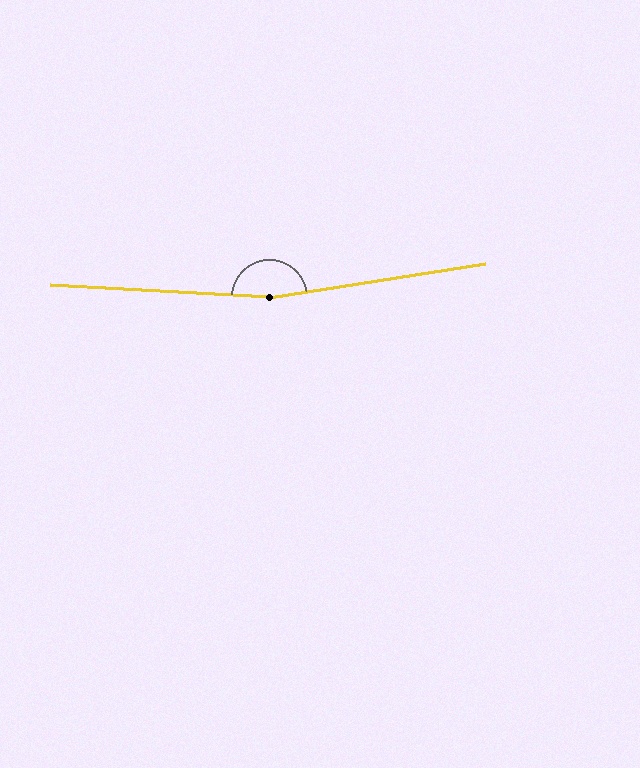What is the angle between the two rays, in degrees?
Approximately 168 degrees.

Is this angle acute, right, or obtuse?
It is obtuse.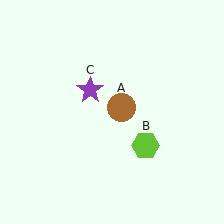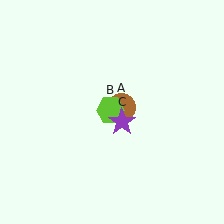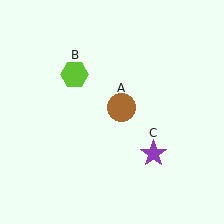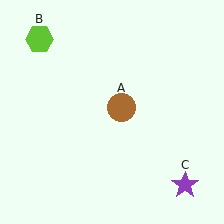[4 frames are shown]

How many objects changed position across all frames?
2 objects changed position: lime hexagon (object B), purple star (object C).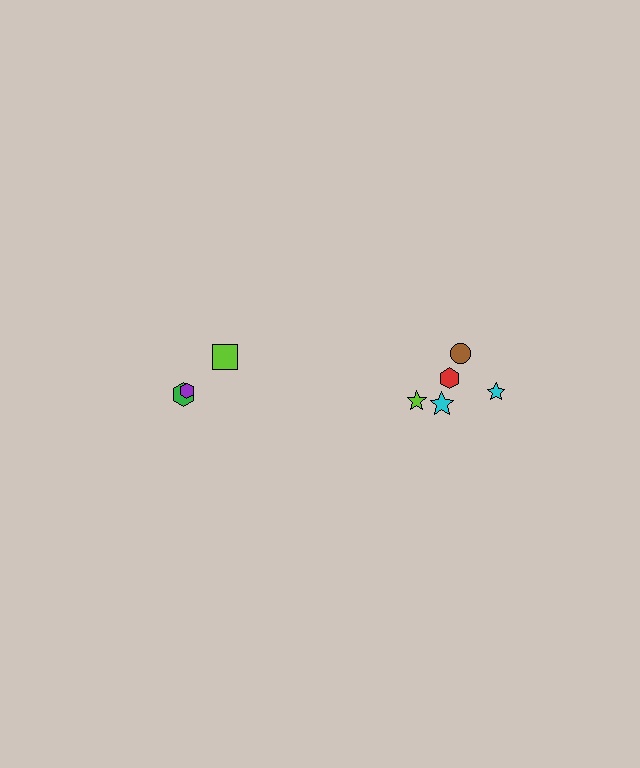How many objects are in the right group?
There are 5 objects.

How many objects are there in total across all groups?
There are 8 objects.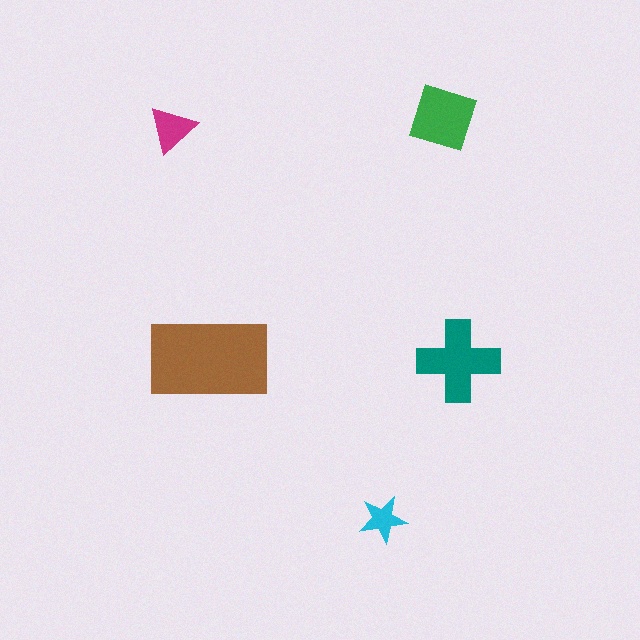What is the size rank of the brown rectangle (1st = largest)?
1st.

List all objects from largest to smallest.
The brown rectangle, the teal cross, the green diamond, the magenta triangle, the cyan star.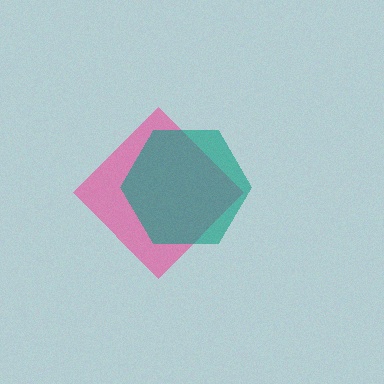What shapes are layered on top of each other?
The layered shapes are: a pink diamond, a teal hexagon.